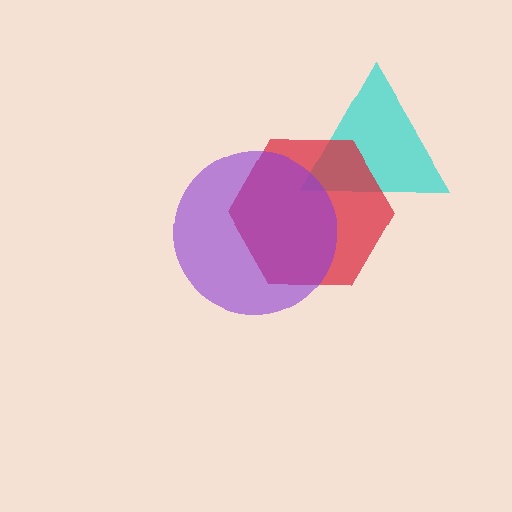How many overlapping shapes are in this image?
There are 3 overlapping shapes in the image.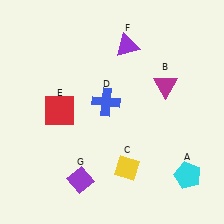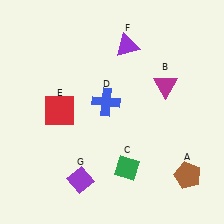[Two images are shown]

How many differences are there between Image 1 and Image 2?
There are 2 differences between the two images.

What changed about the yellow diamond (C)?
In Image 1, C is yellow. In Image 2, it changed to green.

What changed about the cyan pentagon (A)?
In Image 1, A is cyan. In Image 2, it changed to brown.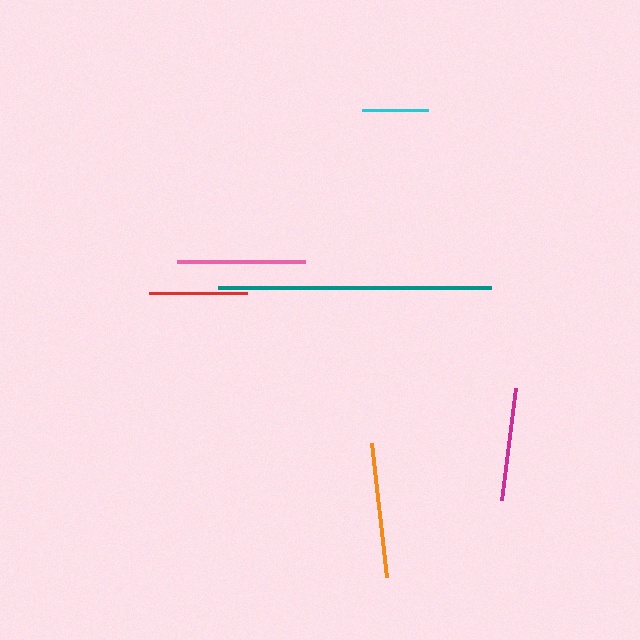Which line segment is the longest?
The teal line is the longest at approximately 273 pixels.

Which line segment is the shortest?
The cyan line is the shortest at approximately 66 pixels.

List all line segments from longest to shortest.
From longest to shortest: teal, orange, pink, magenta, red, cyan.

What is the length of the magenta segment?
The magenta segment is approximately 113 pixels long.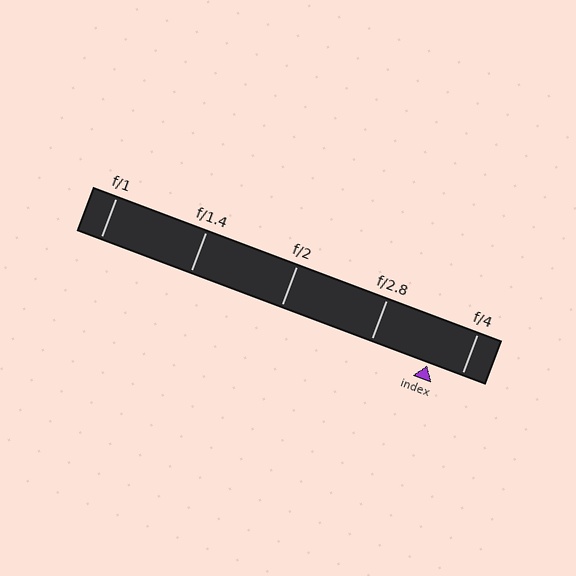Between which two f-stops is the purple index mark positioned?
The index mark is between f/2.8 and f/4.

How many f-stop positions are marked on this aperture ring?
There are 5 f-stop positions marked.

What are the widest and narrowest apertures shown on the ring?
The widest aperture shown is f/1 and the narrowest is f/4.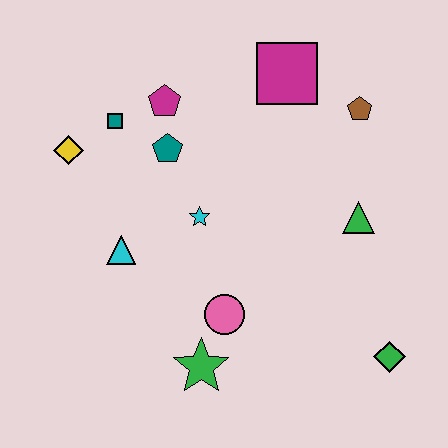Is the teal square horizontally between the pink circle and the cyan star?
No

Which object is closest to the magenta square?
The brown pentagon is closest to the magenta square.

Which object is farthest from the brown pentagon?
The green star is farthest from the brown pentagon.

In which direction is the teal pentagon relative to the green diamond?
The teal pentagon is to the left of the green diamond.